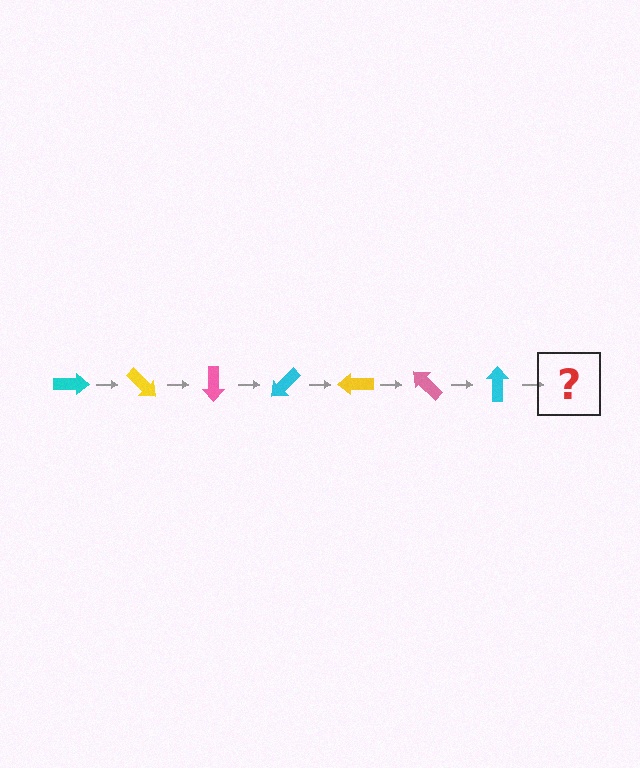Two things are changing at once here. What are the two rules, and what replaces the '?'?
The two rules are that it rotates 45 degrees each step and the color cycles through cyan, yellow, and pink. The '?' should be a yellow arrow, rotated 315 degrees from the start.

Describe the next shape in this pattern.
It should be a yellow arrow, rotated 315 degrees from the start.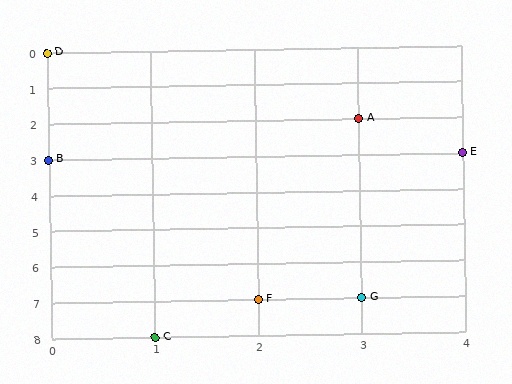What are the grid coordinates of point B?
Point B is at grid coordinates (0, 3).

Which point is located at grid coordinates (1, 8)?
Point C is at (1, 8).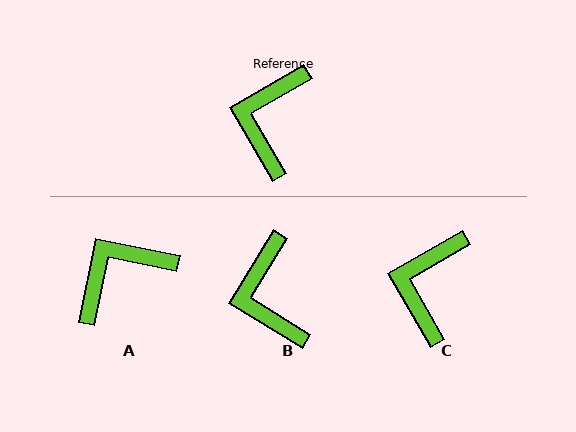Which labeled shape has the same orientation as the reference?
C.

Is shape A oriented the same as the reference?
No, it is off by about 41 degrees.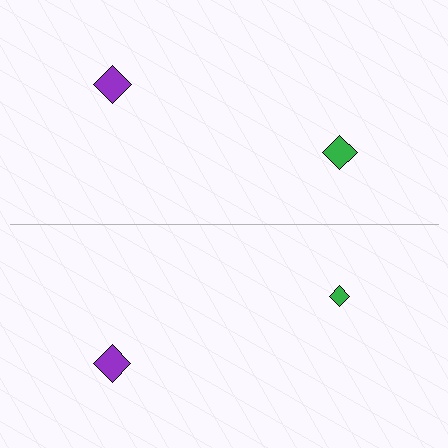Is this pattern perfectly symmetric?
No, the pattern is not perfectly symmetric. The green diamond on the bottom side has a different size than its mirror counterpart.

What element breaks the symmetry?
The green diamond on the bottom side has a different size than its mirror counterpart.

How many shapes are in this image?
There are 4 shapes in this image.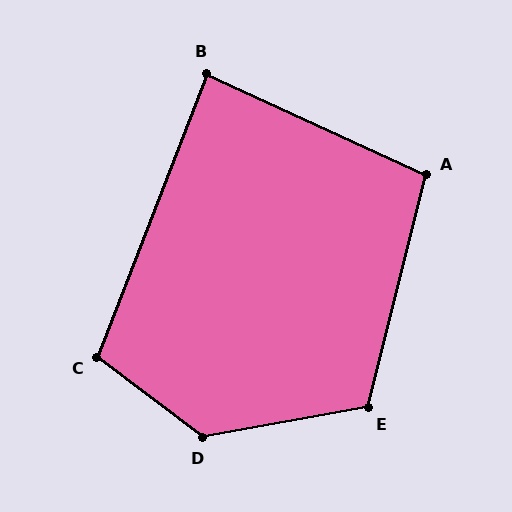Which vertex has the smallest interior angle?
B, at approximately 87 degrees.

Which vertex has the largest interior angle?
D, at approximately 133 degrees.